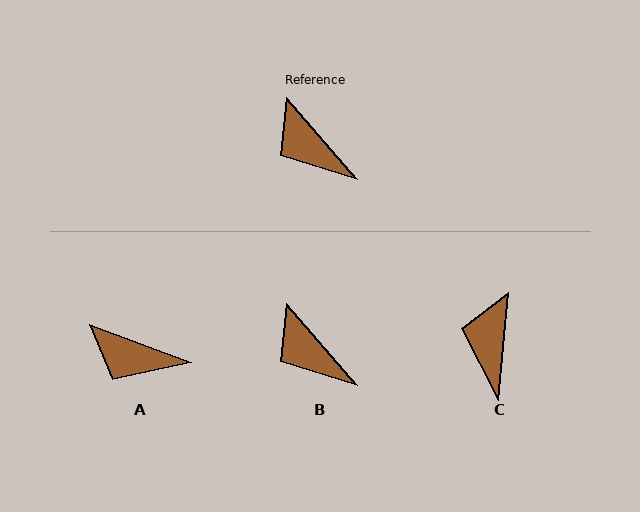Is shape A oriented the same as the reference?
No, it is off by about 29 degrees.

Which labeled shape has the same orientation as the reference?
B.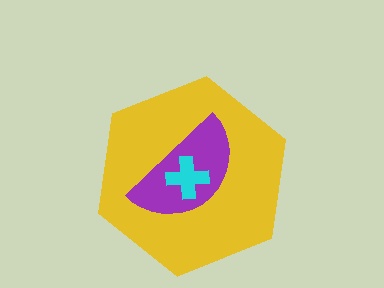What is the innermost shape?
The cyan cross.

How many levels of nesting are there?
3.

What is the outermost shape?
The yellow hexagon.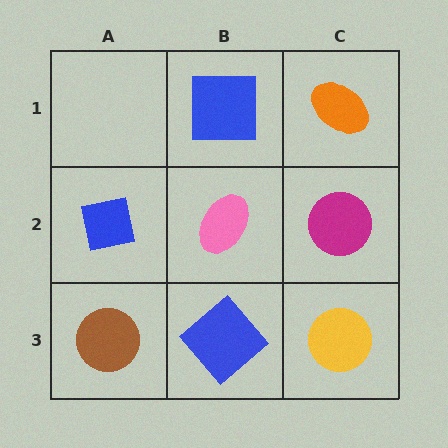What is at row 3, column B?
A blue diamond.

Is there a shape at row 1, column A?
No, that cell is empty.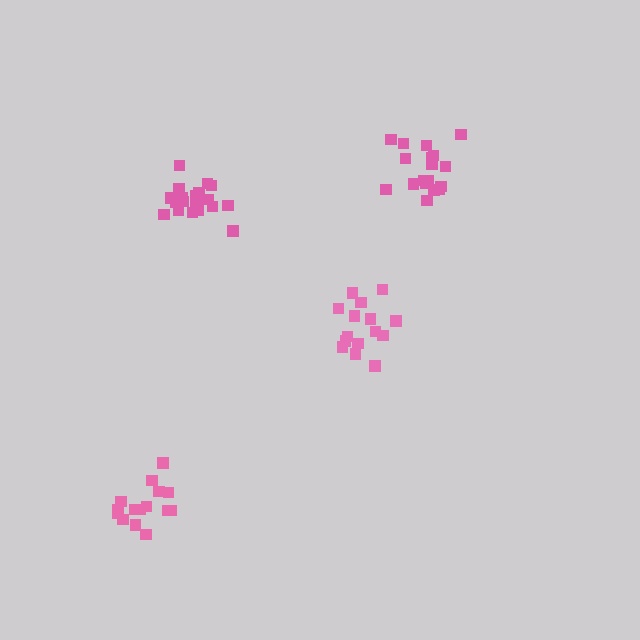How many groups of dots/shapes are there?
There are 4 groups.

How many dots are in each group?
Group 1: 19 dots, Group 2: 15 dots, Group 3: 15 dots, Group 4: 20 dots (69 total).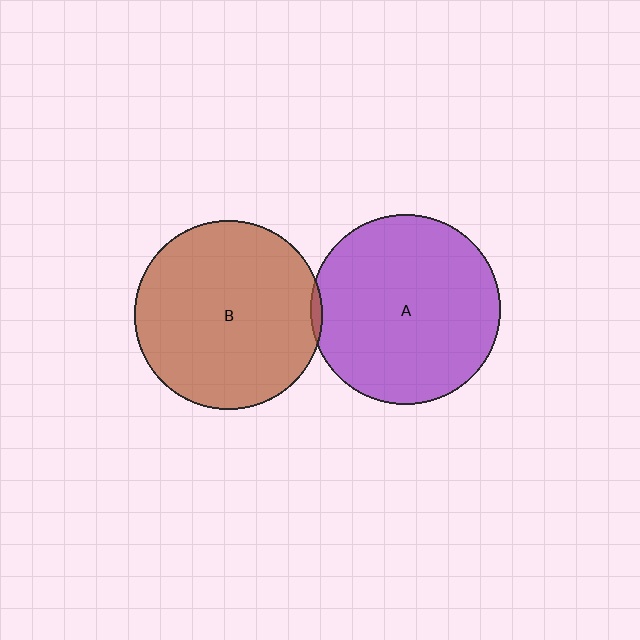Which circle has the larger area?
Circle A (purple).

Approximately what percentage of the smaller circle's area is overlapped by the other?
Approximately 5%.